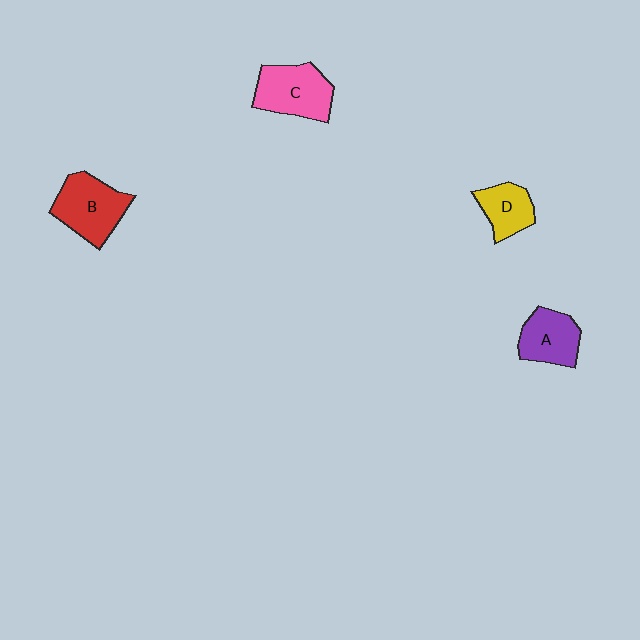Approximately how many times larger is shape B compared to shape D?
Approximately 1.5 times.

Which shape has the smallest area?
Shape D (yellow).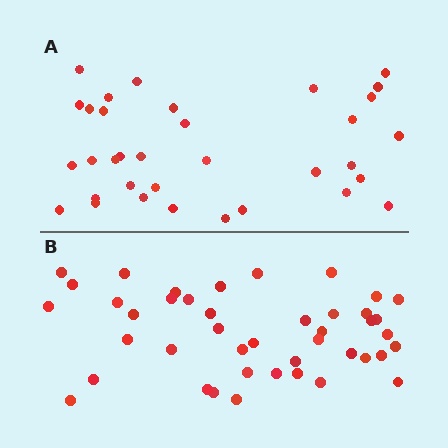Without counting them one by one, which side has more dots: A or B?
Region B (the bottom region) has more dots.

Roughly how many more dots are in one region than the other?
Region B has roughly 8 or so more dots than region A.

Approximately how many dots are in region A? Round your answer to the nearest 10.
About 30 dots. (The exact count is 34, which rounds to 30.)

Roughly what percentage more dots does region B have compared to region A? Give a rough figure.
About 25% more.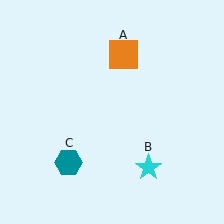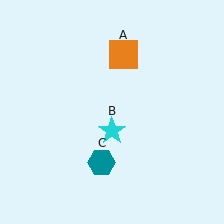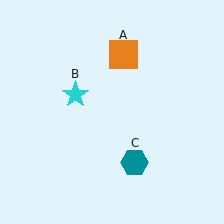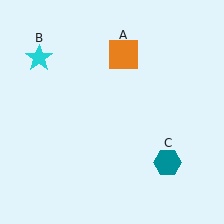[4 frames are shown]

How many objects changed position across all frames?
2 objects changed position: cyan star (object B), teal hexagon (object C).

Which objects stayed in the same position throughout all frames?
Orange square (object A) remained stationary.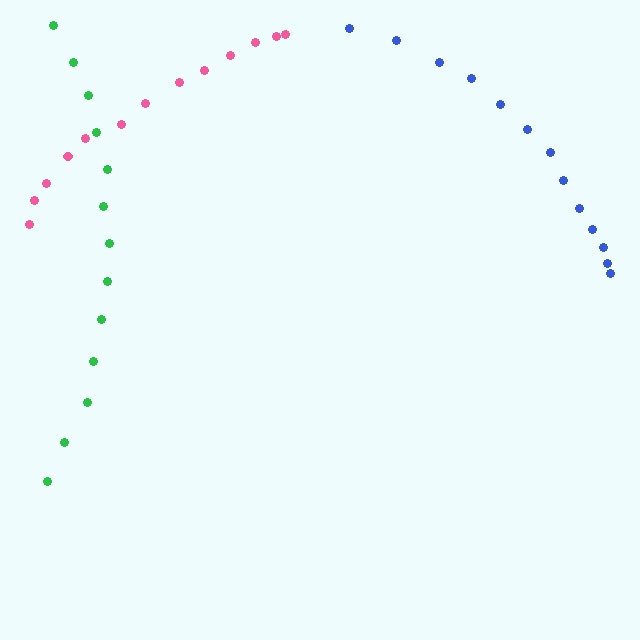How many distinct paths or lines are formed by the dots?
There are 3 distinct paths.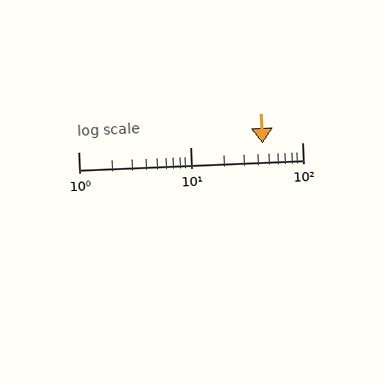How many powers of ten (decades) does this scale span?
The scale spans 2 decades, from 1 to 100.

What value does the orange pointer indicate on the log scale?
The pointer indicates approximately 44.